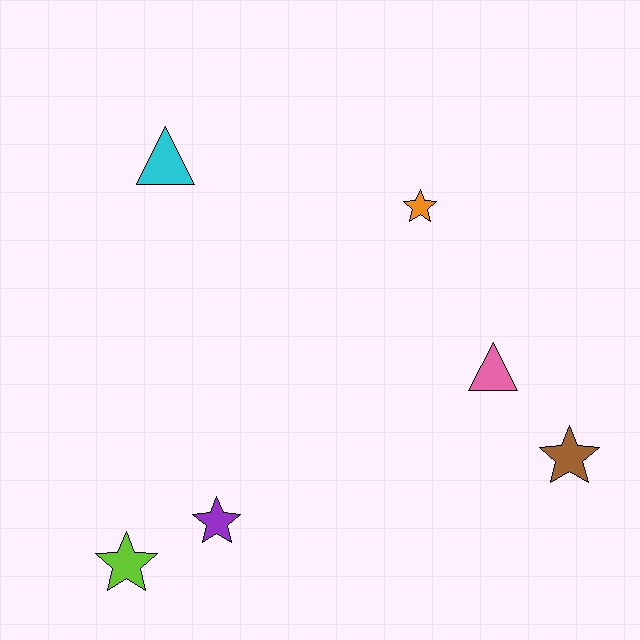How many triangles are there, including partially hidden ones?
There are 2 triangles.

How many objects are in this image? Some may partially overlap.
There are 6 objects.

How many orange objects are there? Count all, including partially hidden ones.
There is 1 orange object.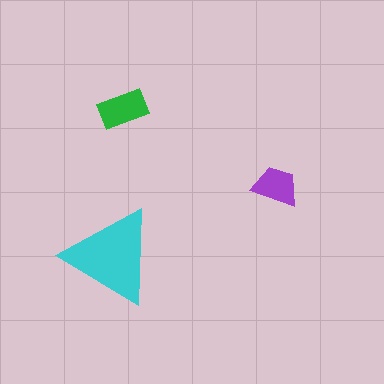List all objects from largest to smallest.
The cyan triangle, the green rectangle, the purple trapezoid.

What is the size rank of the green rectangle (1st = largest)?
2nd.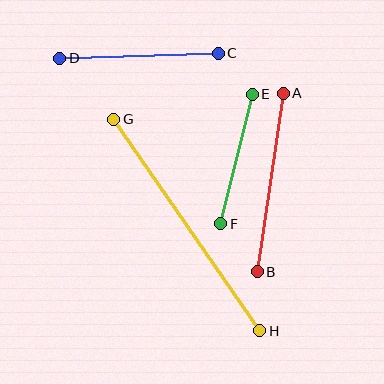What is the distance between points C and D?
The distance is approximately 158 pixels.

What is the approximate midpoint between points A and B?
The midpoint is at approximately (270, 182) pixels.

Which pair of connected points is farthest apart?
Points G and H are farthest apart.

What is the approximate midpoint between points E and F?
The midpoint is at approximately (237, 159) pixels.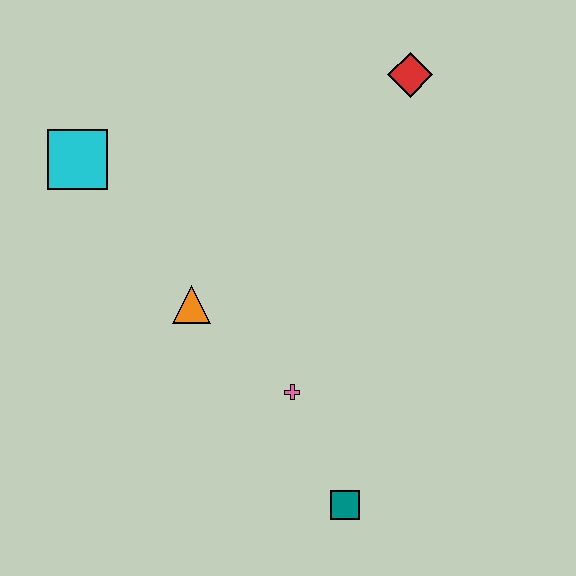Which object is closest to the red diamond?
The orange triangle is closest to the red diamond.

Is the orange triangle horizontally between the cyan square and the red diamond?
Yes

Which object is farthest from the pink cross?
The red diamond is farthest from the pink cross.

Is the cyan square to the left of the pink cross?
Yes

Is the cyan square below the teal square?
No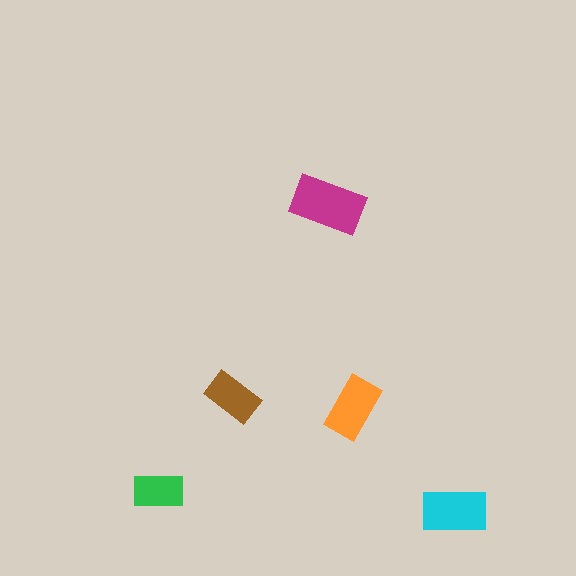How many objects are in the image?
There are 5 objects in the image.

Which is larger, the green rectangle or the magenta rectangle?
The magenta one.